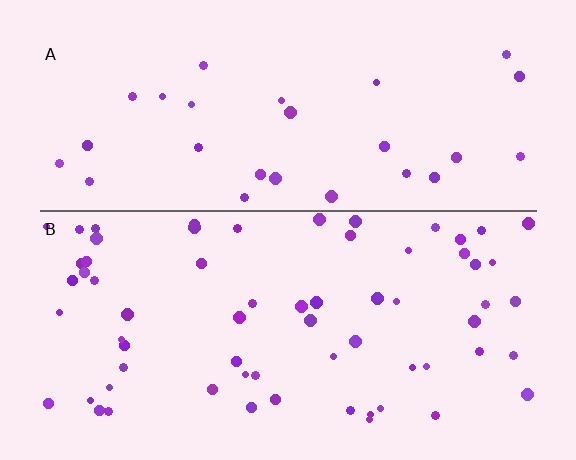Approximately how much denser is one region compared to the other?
Approximately 2.3× — region B over region A.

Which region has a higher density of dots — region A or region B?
B (the bottom).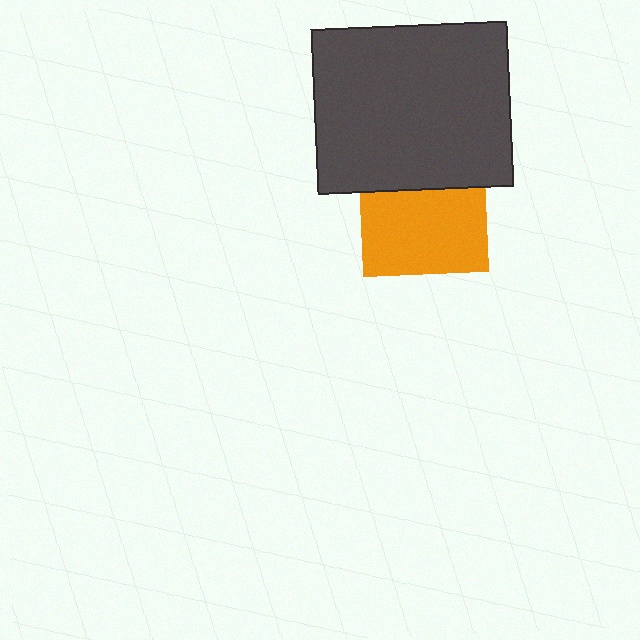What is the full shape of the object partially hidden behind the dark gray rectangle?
The partially hidden object is an orange square.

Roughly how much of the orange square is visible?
Most of it is visible (roughly 67%).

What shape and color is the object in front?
The object in front is a dark gray rectangle.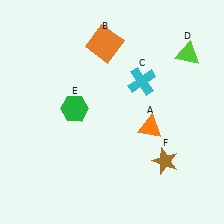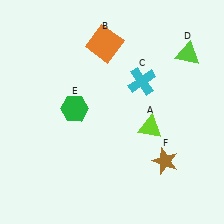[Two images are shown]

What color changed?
The triangle (A) changed from orange in Image 1 to lime in Image 2.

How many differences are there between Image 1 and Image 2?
There is 1 difference between the two images.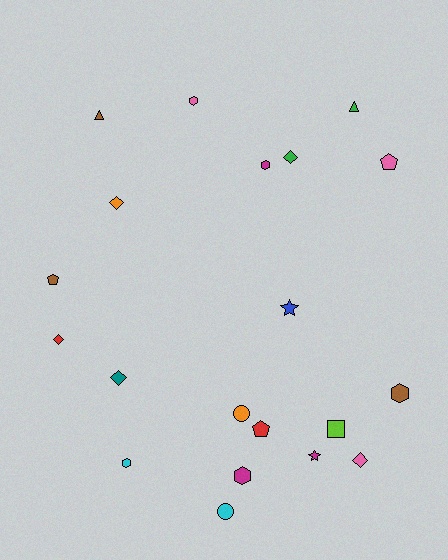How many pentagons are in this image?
There are 3 pentagons.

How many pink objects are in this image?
There are 3 pink objects.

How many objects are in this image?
There are 20 objects.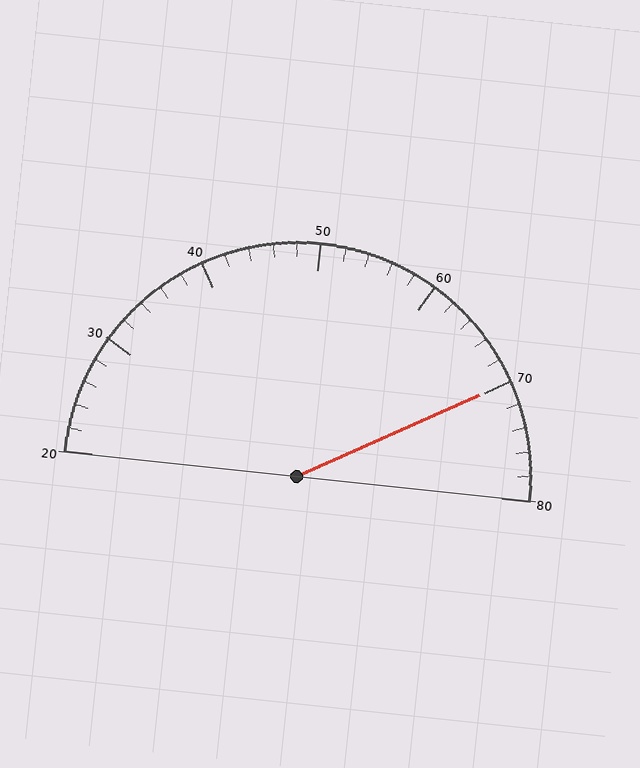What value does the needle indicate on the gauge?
The needle indicates approximately 70.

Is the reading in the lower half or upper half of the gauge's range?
The reading is in the upper half of the range (20 to 80).